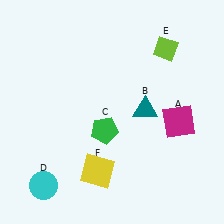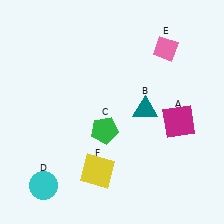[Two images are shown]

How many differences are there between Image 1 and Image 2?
There is 1 difference between the two images.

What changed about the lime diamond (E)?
In Image 1, E is lime. In Image 2, it changed to pink.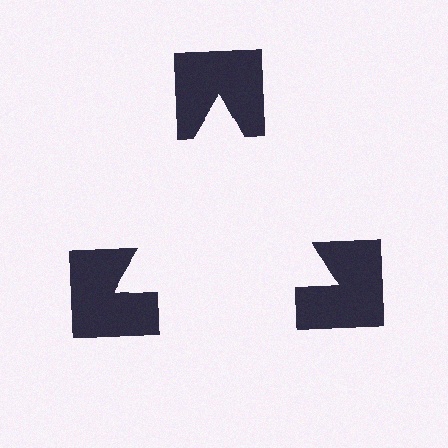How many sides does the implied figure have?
3 sides.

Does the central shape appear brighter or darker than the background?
It typically appears slightly brighter than the background, even though no actual brightness change is drawn.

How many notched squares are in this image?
There are 3 — one at each vertex of the illusory triangle.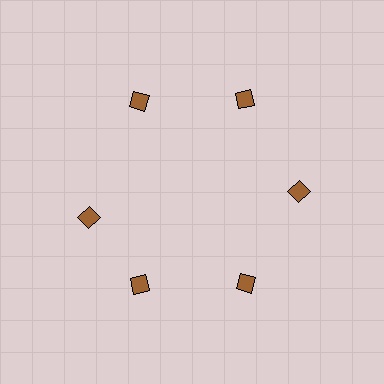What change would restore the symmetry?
The symmetry would be restored by rotating it back into even spacing with its neighbors so that all 6 diamonds sit at equal angles and equal distance from the center.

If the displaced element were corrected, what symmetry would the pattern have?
It would have 6-fold rotational symmetry — the pattern would map onto itself every 60 degrees.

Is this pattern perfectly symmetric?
No. The 6 brown diamonds are arranged in a ring, but one element near the 9 o'clock position is rotated out of alignment along the ring, breaking the 6-fold rotational symmetry.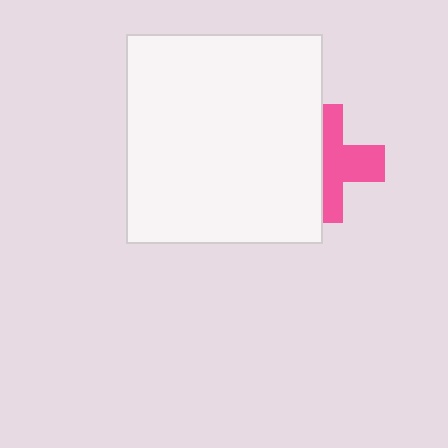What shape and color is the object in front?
The object in front is a white rectangle.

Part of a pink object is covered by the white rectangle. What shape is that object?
It is a cross.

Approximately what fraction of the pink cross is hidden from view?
Roughly 47% of the pink cross is hidden behind the white rectangle.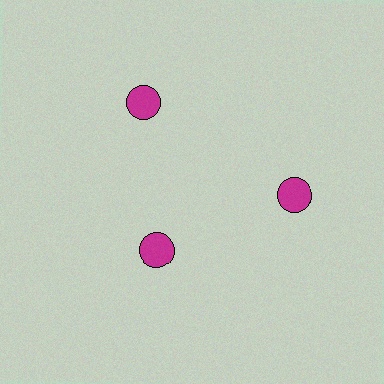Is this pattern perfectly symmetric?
No. The 3 magenta circles are arranged in a ring, but one element near the 7 o'clock position is pulled inward toward the center, breaking the 3-fold rotational symmetry.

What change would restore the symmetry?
The symmetry would be restored by moving it outward, back onto the ring so that all 3 circles sit at equal angles and equal distance from the center.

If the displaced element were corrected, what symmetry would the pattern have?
It would have 3-fold rotational symmetry — the pattern would map onto itself every 120 degrees.